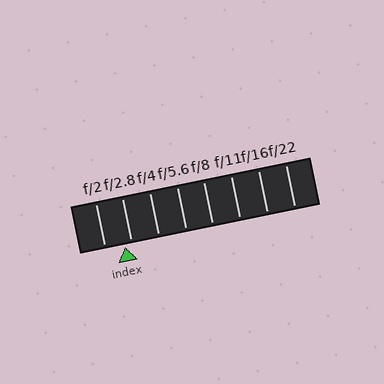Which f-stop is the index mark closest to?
The index mark is closest to f/2.8.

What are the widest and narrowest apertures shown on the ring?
The widest aperture shown is f/2 and the narrowest is f/22.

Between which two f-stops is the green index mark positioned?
The index mark is between f/2 and f/2.8.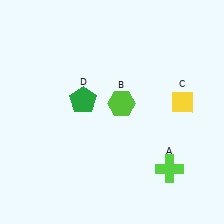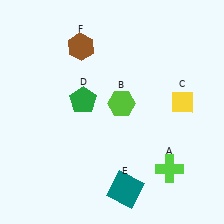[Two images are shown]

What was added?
A teal square (E), a brown hexagon (F) were added in Image 2.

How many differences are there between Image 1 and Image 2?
There are 2 differences between the two images.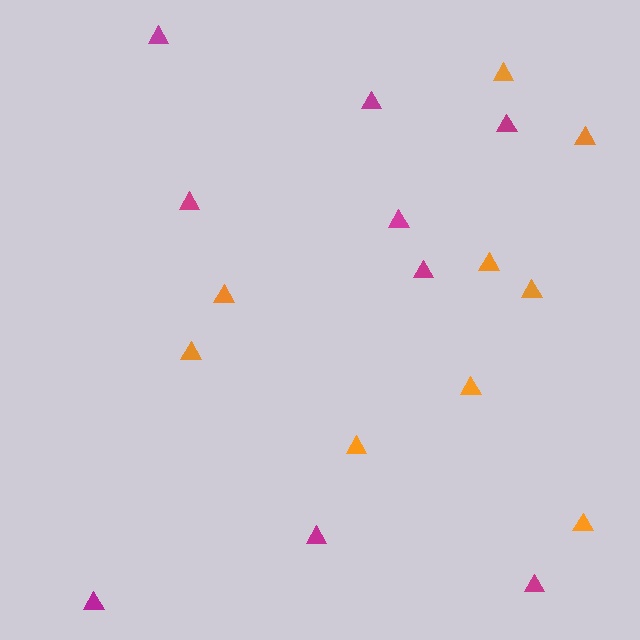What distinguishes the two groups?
There are 2 groups: one group of orange triangles (9) and one group of magenta triangles (9).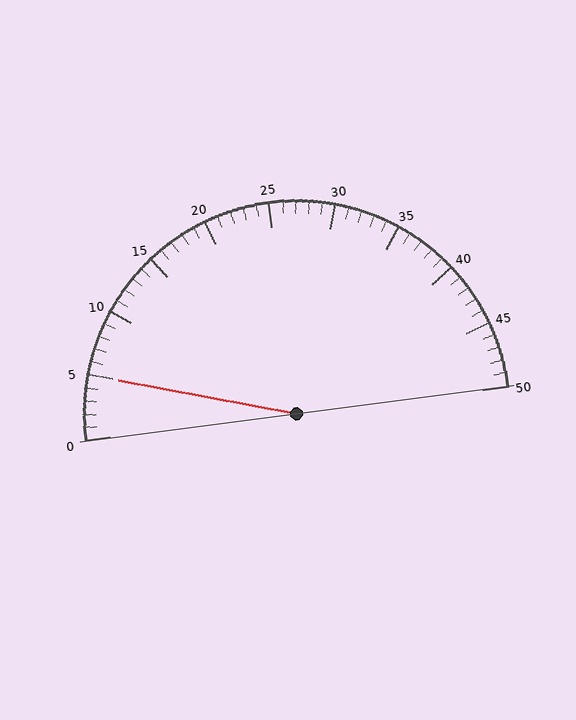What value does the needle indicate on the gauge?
The needle indicates approximately 5.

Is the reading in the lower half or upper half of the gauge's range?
The reading is in the lower half of the range (0 to 50).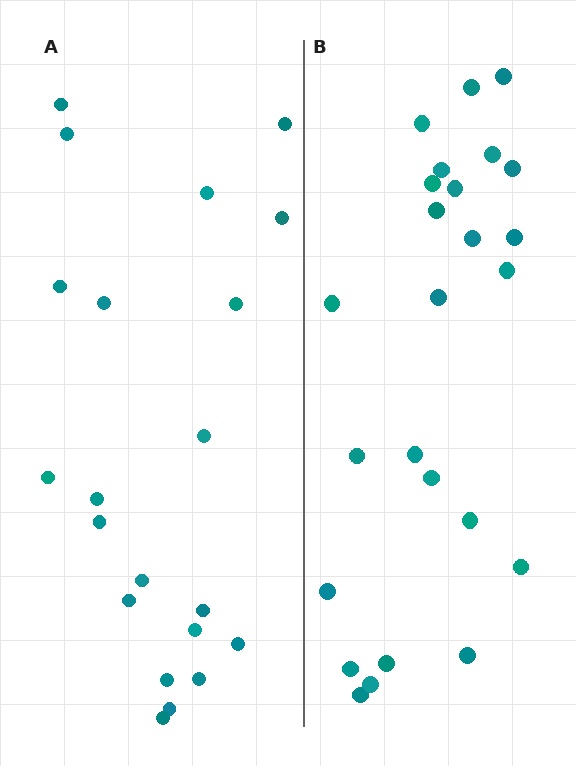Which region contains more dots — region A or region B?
Region B (the right region) has more dots.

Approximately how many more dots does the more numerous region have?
Region B has about 4 more dots than region A.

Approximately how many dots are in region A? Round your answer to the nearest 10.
About 20 dots. (The exact count is 21, which rounds to 20.)